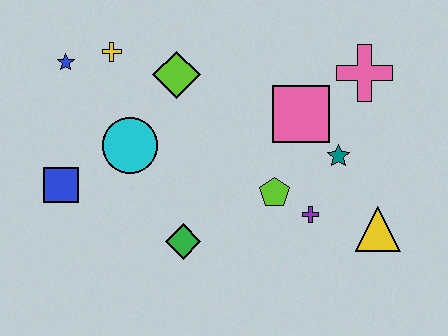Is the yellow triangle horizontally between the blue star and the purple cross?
No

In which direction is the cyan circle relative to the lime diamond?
The cyan circle is below the lime diamond.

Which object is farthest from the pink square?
The blue square is farthest from the pink square.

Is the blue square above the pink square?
No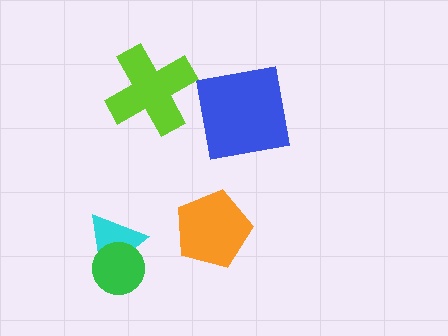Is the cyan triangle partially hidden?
Yes, it is partially covered by another shape.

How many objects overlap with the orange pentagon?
0 objects overlap with the orange pentagon.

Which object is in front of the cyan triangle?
The green circle is in front of the cyan triangle.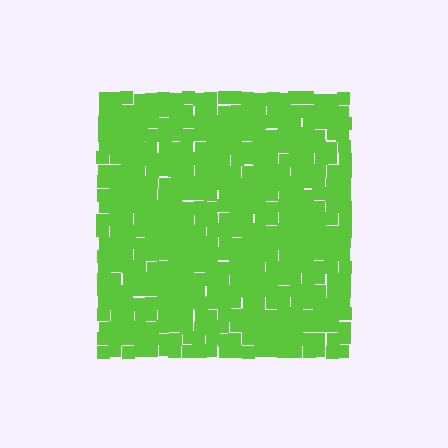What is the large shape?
The large shape is a square.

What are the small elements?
The small elements are squares.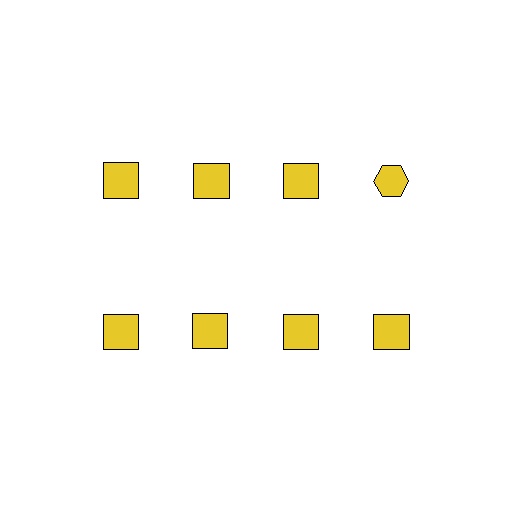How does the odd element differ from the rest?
It has a different shape: hexagon instead of square.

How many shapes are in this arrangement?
There are 8 shapes arranged in a grid pattern.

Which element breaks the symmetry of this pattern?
The yellow hexagon in the top row, second from right column breaks the symmetry. All other shapes are yellow squares.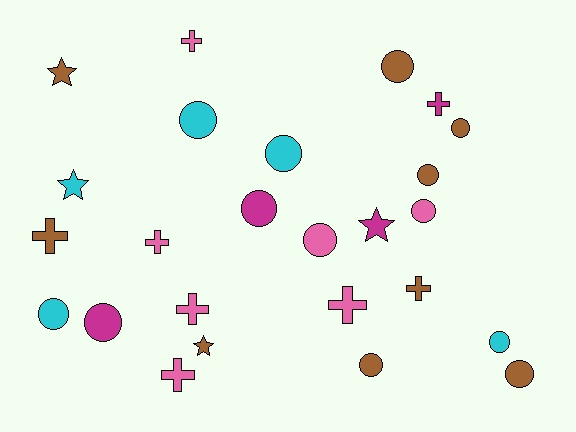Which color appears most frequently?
Brown, with 9 objects.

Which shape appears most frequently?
Circle, with 13 objects.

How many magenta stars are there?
There is 1 magenta star.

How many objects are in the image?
There are 25 objects.